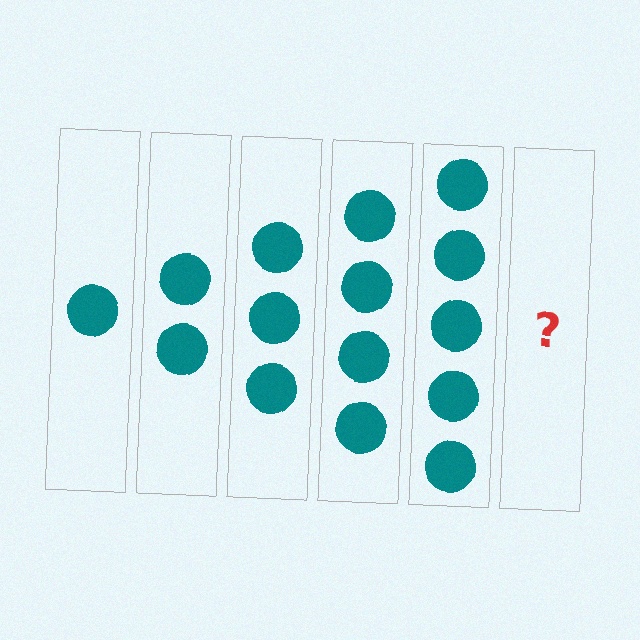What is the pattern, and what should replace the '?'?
The pattern is that each step adds one more circle. The '?' should be 6 circles.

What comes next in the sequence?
The next element should be 6 circles.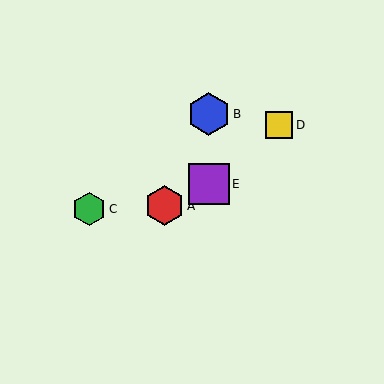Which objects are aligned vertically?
Objects B, E are aligned vertically.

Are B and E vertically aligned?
Yes, both are at x≈209.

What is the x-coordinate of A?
Object A is at x≈164.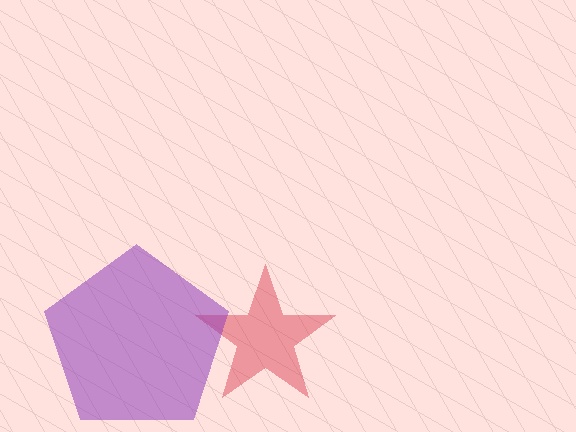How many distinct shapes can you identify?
There are 2 distinct shapes: a red star, a purple pentagon.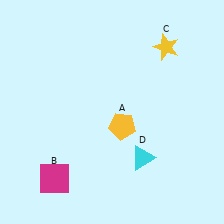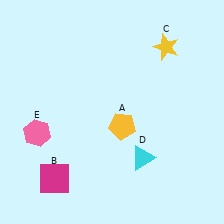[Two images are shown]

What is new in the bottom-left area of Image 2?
A pink hexagon (E) was added in the bottom-left area of Image 2.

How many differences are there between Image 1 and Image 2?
There is 1 difference between the two images.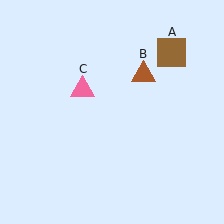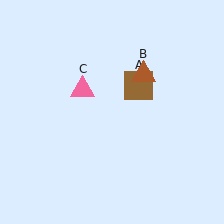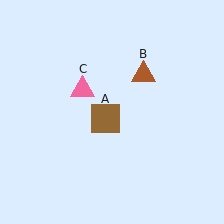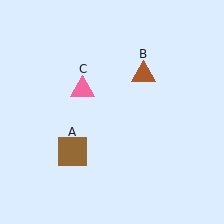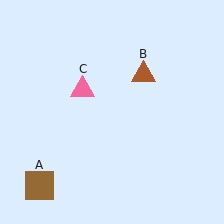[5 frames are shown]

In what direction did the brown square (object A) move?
The brown square (object A) moved down and to the left.